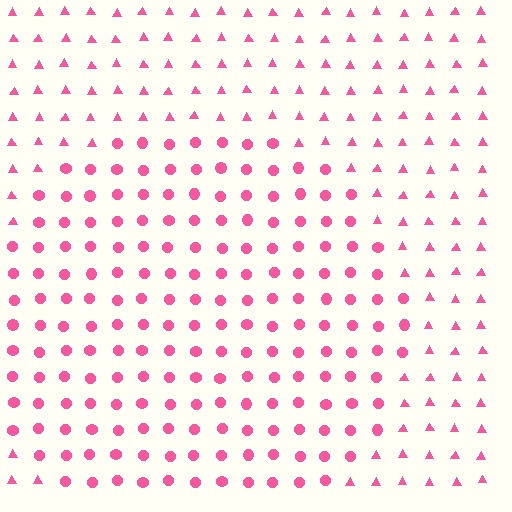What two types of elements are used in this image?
The image uses circles inside the circle region and triangles outside it.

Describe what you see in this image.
The image is filled with small pink elements arranged in a uniform grid. A circle-shaped region contains circles, while the surrounding area contains triangles. The boundary is defined purely by the change in element shape.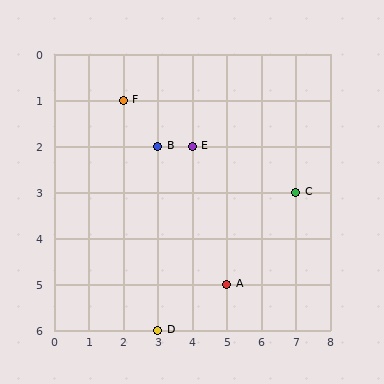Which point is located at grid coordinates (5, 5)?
Point A is at (5, 5).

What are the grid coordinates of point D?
Point D is at grid coordinates (3, 6).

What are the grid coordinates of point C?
Point C is at grid coordinates (7, 3).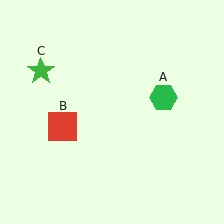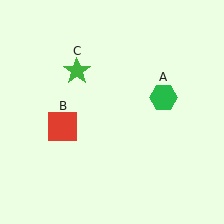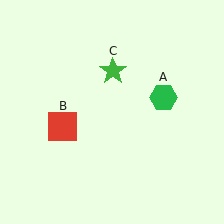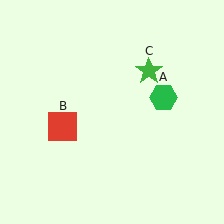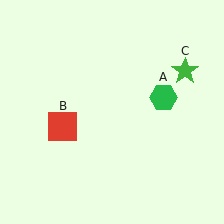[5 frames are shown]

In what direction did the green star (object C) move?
The green star (object C) moved right.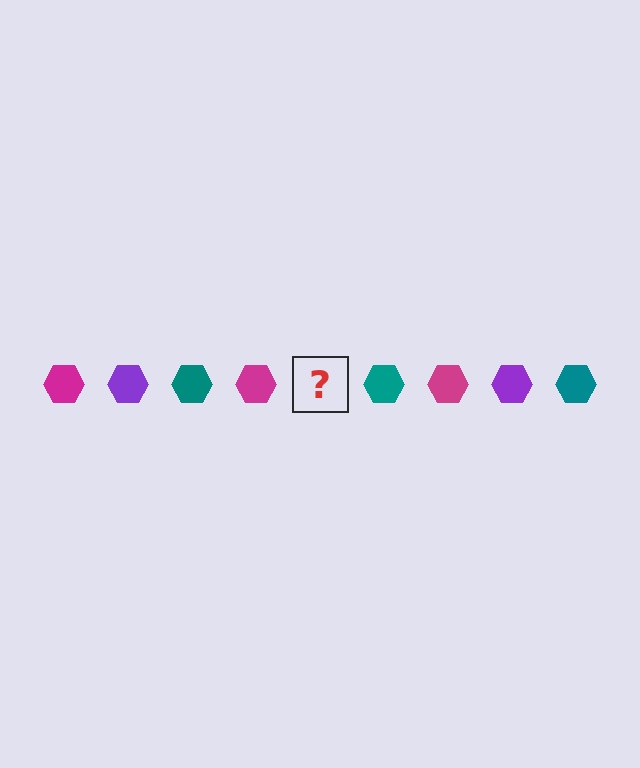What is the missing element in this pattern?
The missing element is a purple hexagon.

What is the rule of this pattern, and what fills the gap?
The rule is that the pattern cycles through magenta, purple, teal hexagons. The gap should be filled with a purple hexagon.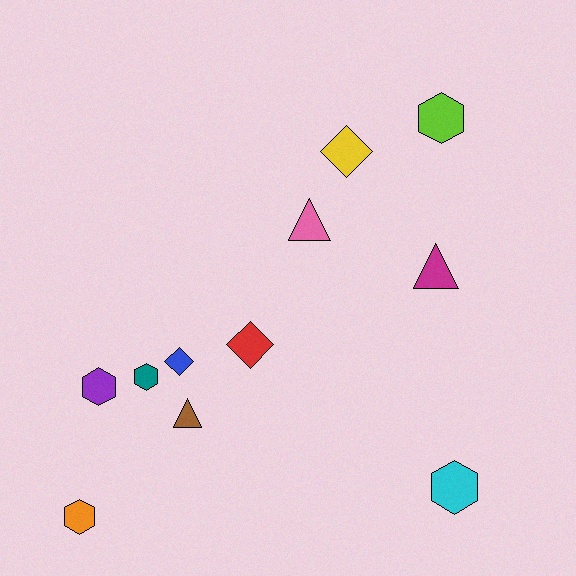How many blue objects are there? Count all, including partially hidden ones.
There is 1 blue object.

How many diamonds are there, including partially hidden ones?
There are 3 diamonds.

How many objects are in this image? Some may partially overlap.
There are 11 objects.